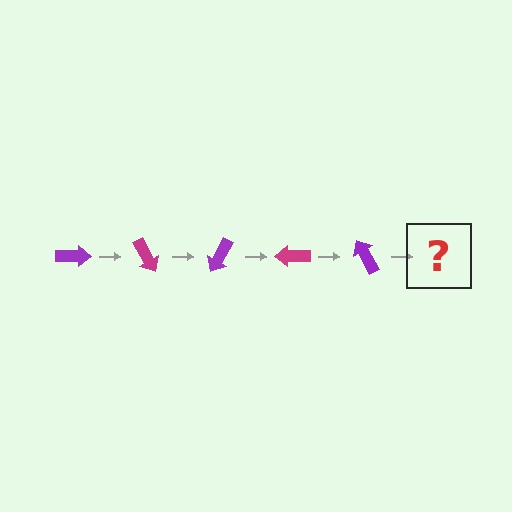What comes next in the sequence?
The next element should be a magenta arrow, rotated 300 degrees from the start.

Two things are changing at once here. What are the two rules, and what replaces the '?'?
The two rules are that it rotates 60 degrees each step and the color cycles through purple and magenta. The '?' should be a magenta arrow, rotated 300 degrees from the start.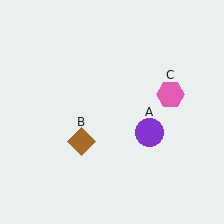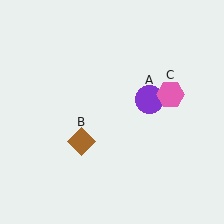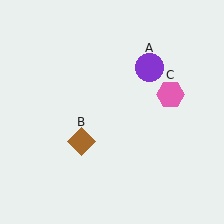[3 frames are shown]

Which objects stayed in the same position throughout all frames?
Brown diamond (object B) and pink hexagon (object C) remained stationary.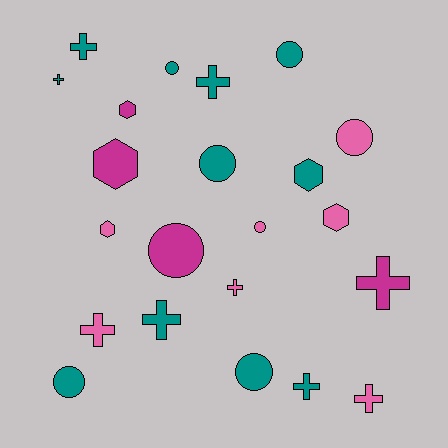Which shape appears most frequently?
Cross, with 9 objects.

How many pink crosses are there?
There are 3 pink crosses.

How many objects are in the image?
There are 22 objects.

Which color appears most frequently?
Teal, with 11 objects.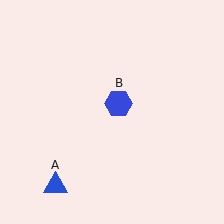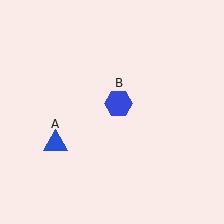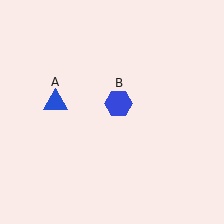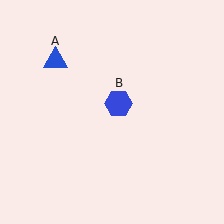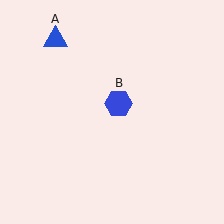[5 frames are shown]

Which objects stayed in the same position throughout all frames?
Blue hexagon (object B) remained stationary.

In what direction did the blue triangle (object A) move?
The blue triangle (object A) moved up.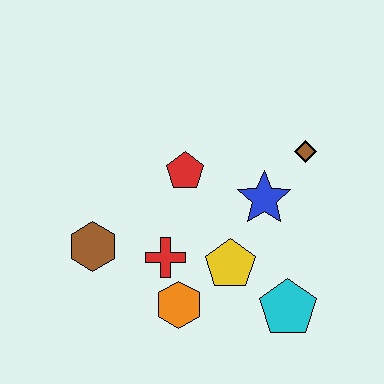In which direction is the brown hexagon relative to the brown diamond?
The brown hexagon is to the left of the brown diamond.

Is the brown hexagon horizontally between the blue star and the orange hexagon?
No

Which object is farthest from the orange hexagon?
The brown diamond is farthest from the orange hexagon.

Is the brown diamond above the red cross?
Yes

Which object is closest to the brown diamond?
The blue star is closest to the brown diamond.